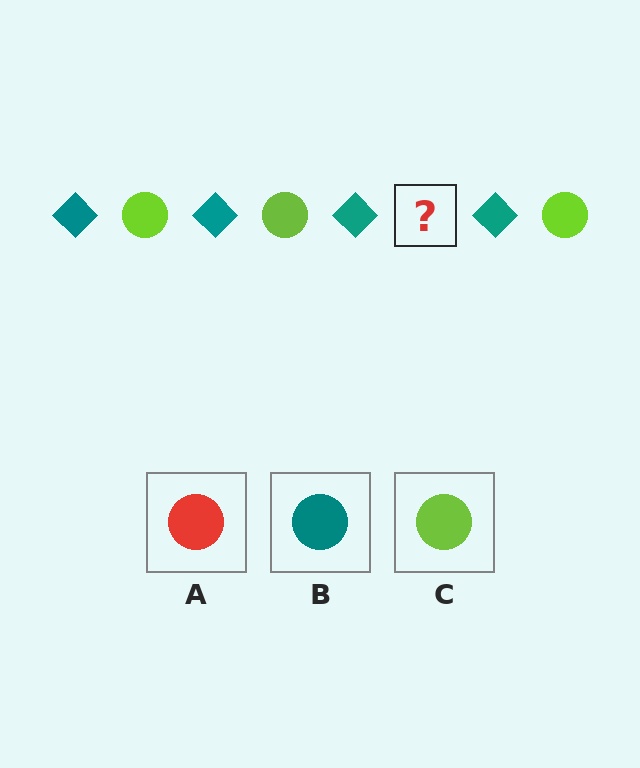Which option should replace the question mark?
Option C.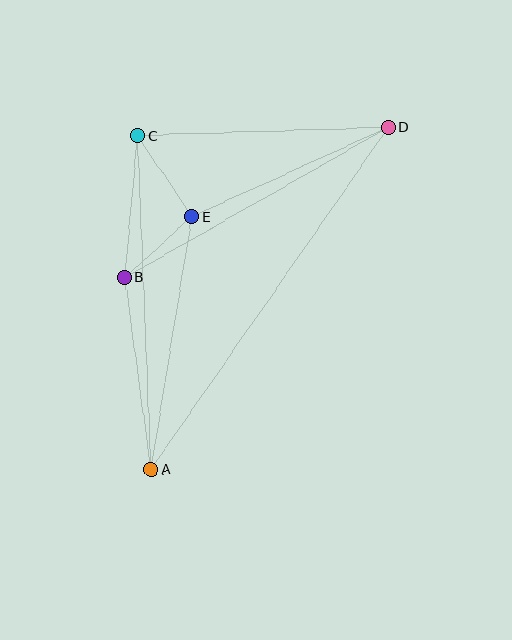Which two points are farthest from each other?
Points A and D are farthest from each other.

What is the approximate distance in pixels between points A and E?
The distance between A and E is approximately 256 pixels.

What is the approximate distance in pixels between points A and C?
The distance between A and C is approximately 334 pixels.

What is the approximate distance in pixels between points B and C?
The distance between B and C is approximately 142 pixels.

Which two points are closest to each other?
Points B and E are closest to each other.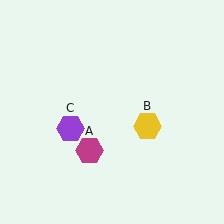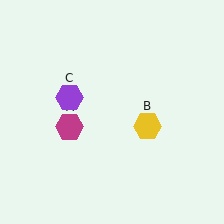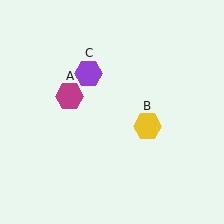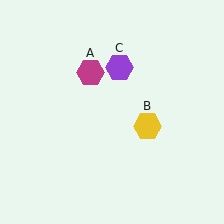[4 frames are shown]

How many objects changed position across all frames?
2 objects changed position: magenta hexagon (object A), purple hexagon (object C).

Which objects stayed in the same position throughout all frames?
Yellow hexagon (object B) remained stationary.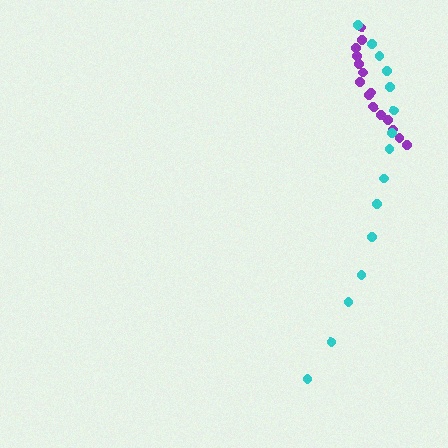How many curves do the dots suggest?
There are 2 distinct paths.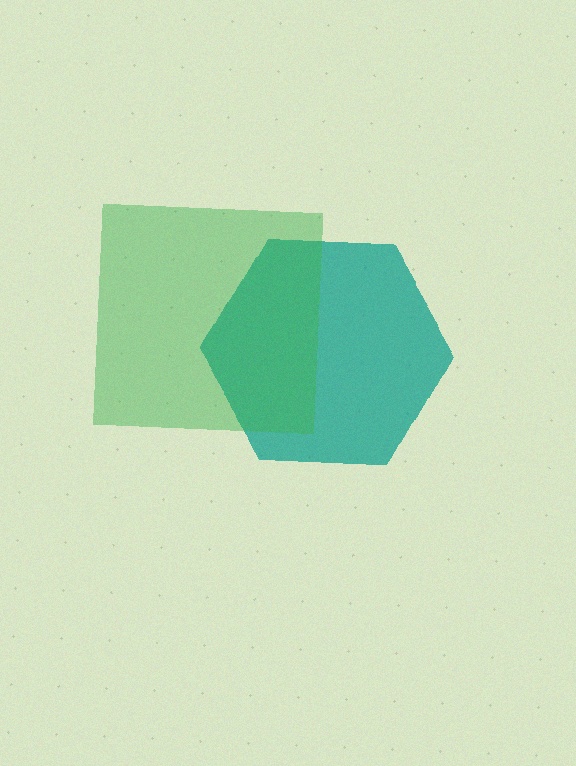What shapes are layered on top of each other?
The layered shapes are: a teal hexagon, a green square.